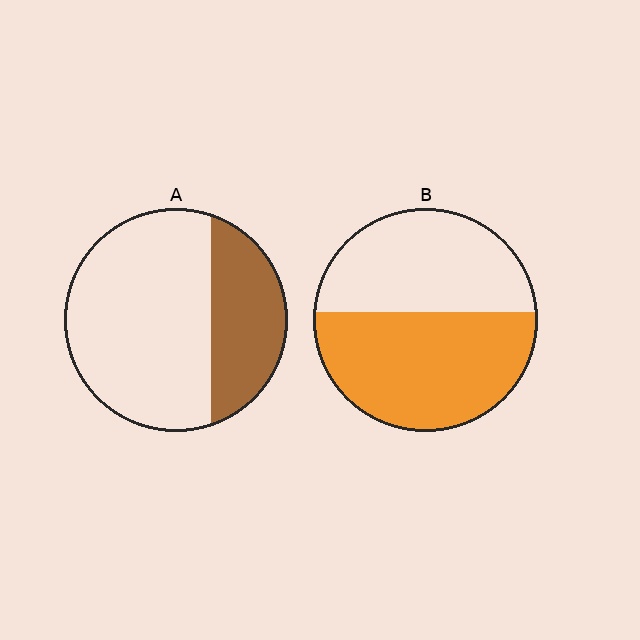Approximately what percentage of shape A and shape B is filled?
A is approximately 30% and B is approximately 55%.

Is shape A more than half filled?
No.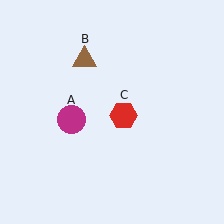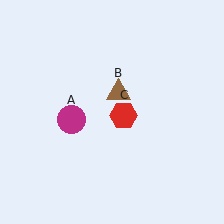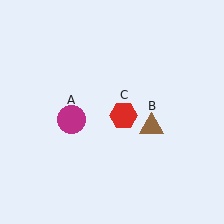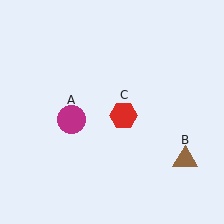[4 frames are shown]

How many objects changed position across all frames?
1 object changed position: brown triangle (object B).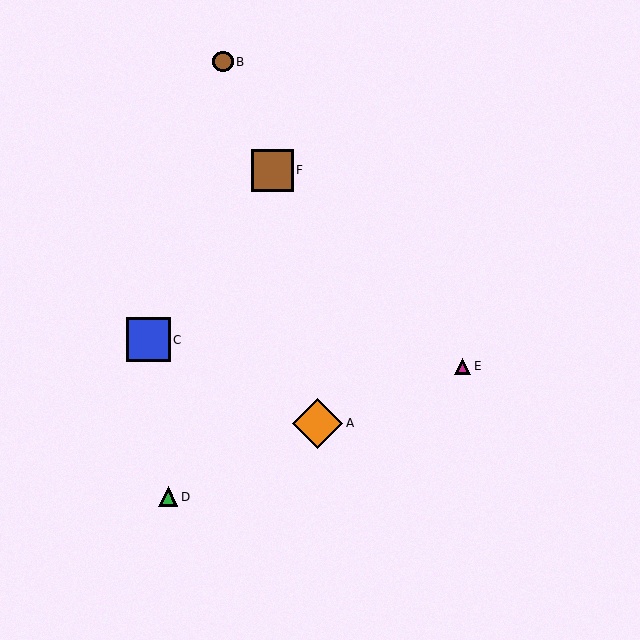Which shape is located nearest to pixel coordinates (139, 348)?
The blue square (labeled C) at (148, 340) is nearest to that location.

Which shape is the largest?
The orange diamond (labeled A) is the largest.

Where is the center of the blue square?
The center of the blue square is at (148, 340).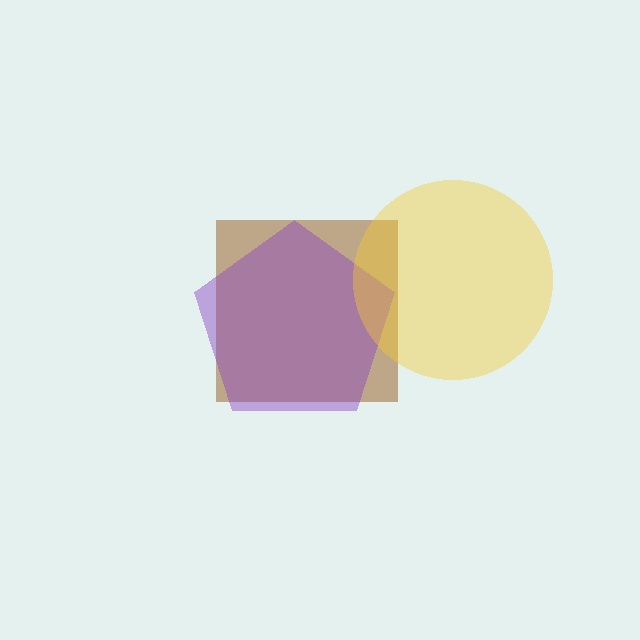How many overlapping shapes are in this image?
There are 3 overlapping shapes in the image.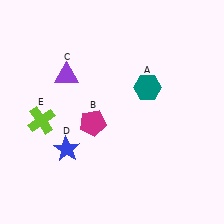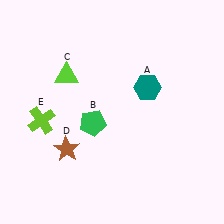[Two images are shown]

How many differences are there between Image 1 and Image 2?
There are 3 differences between the two images.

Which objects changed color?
B changed from magenta to green. C changed from purple to lime. D changed from blue to brown.